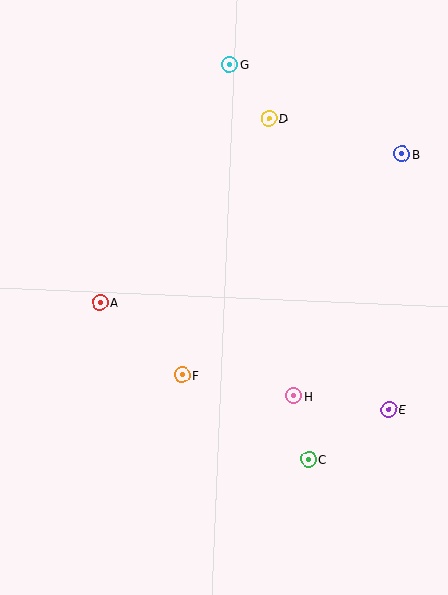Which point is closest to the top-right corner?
Point B is closest to the top-right corner.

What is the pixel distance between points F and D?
The distance between F and D is 271 pixels.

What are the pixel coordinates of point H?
Point H is at (294, 396).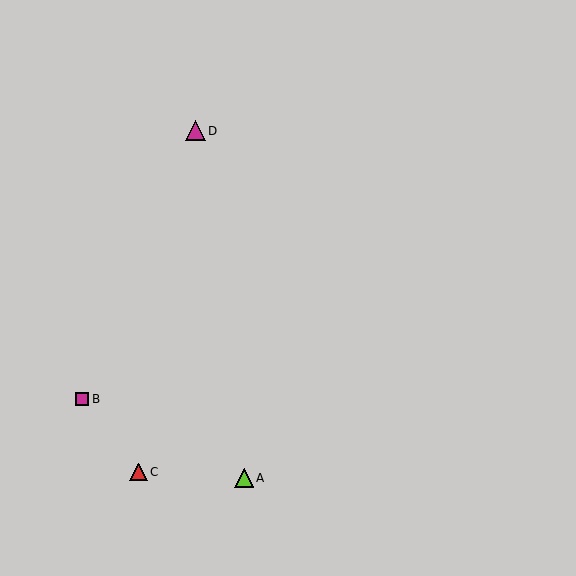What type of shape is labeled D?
Shape D is a magenta triangle.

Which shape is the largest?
The magenta triangle (labeled D) is the largest.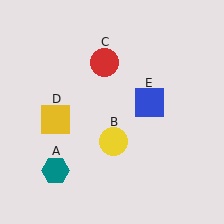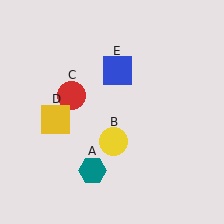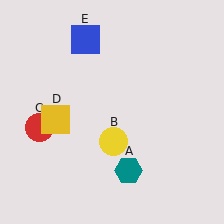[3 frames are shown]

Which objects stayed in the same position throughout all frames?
Yellow circle (object B) and yellow square (object D) remained stationary.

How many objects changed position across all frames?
3 objects changed position: teal hexagon (object A), red circle (object C), blue square (object E).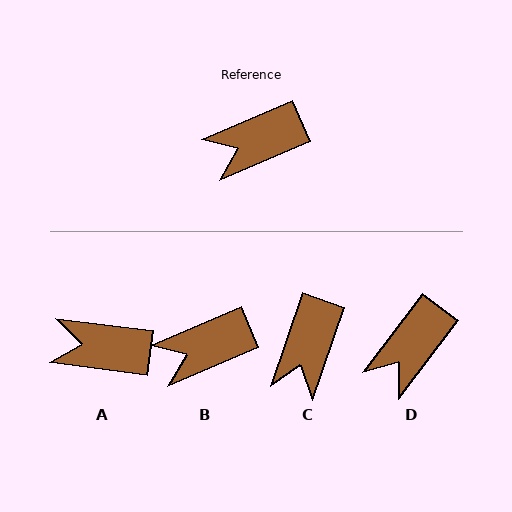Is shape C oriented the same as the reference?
No, it is off by about 48 degrees.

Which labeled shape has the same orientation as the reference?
B.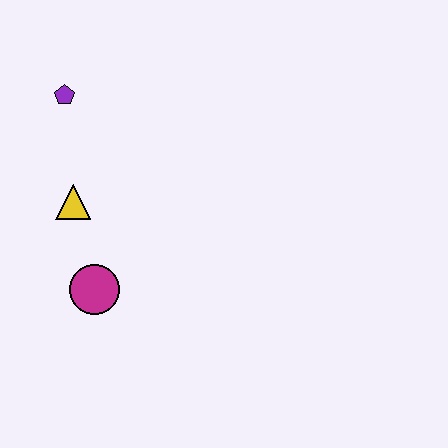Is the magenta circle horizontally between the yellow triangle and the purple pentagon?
No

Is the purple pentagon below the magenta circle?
No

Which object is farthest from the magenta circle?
The purple pentagon is farthest from the magenta circle.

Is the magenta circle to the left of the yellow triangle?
No